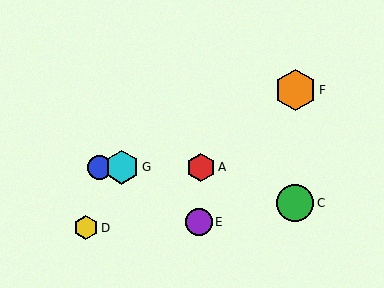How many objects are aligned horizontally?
3 objects (A, B, G) are aligned horizontally.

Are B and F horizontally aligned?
No, B is at y≈167 and F is at y≈90.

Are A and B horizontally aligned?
Yes, both are at y≈167.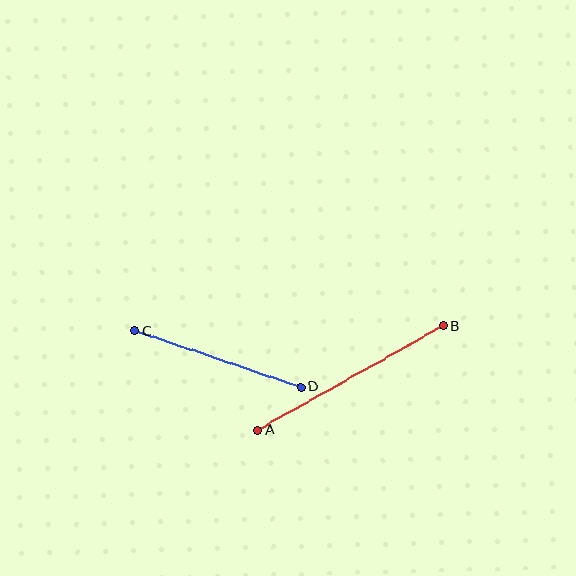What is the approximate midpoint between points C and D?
The midpoint is at approximately (218, 359) pixels.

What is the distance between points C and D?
The distance is approximately 175 pixels.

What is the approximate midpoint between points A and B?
The midpoint is at approximately (351, 378) pixels.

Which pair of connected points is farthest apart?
Points A and B are farthest apart.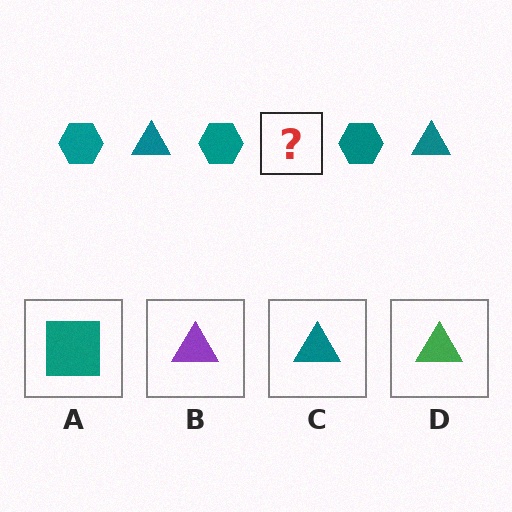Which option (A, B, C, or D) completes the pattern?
C.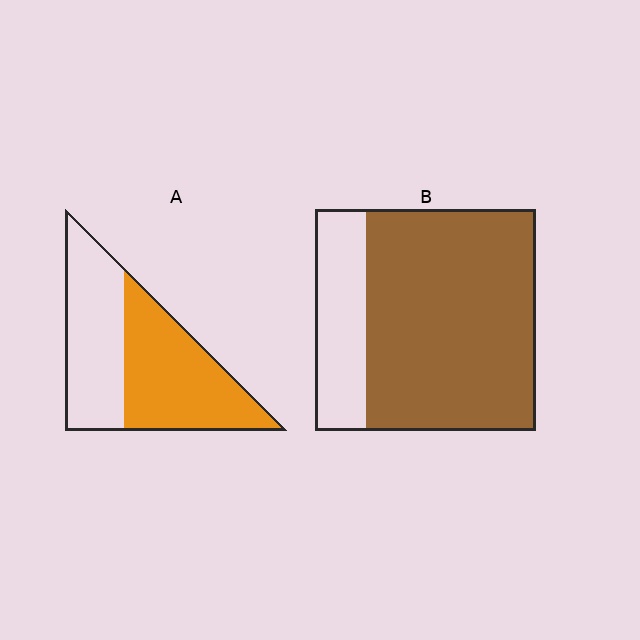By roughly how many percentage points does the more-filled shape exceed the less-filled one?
By roughly 25 percentage points (B over A).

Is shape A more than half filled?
Roughly half.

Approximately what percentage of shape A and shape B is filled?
A is approximately 55% and B is approximately 75%.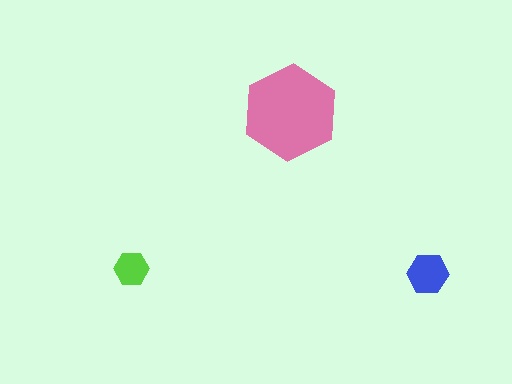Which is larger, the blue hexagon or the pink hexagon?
The pink one.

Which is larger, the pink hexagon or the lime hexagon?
The pink one.